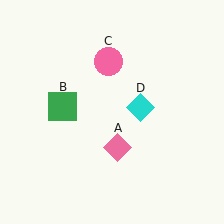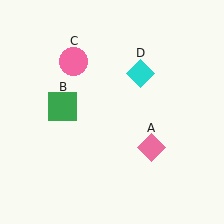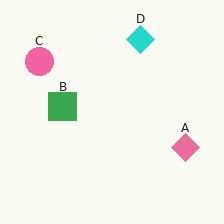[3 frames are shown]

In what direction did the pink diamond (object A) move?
The pink diamond (object A) moved right.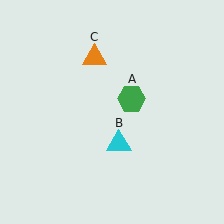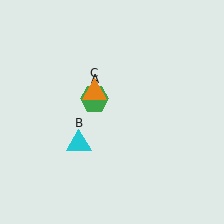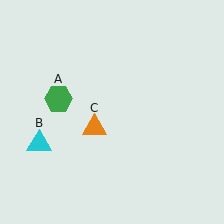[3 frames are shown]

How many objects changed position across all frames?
3 objects changed position: green hexagon (object A), cyan triangle (object B), orange triangle (object C).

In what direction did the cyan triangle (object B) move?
The cyan triangle (object B) moved left.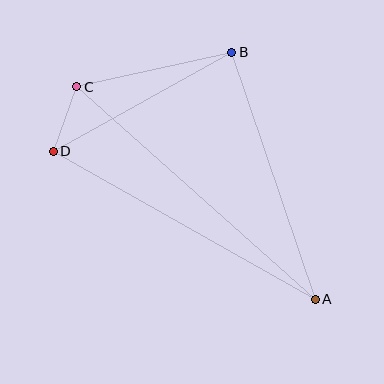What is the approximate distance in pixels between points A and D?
The distance between A and D is approximately 301 pixels.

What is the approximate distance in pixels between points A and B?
The distance between A and B is approximately 261 pixels.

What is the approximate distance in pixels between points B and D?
The distance between B and D is approximately 204 pixels.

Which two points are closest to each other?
Points C and D are closest to each other.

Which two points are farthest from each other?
Points A and C are farthest from each other.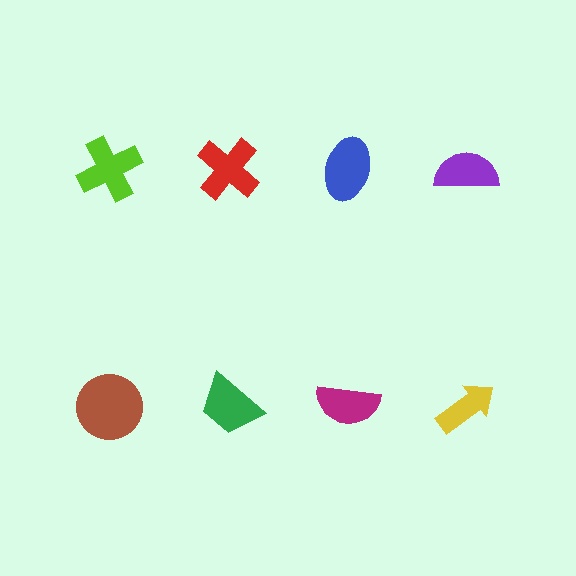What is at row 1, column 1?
A lime cross.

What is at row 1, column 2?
A red cross.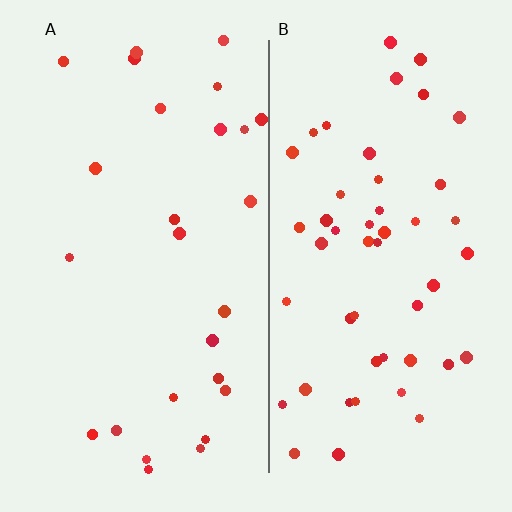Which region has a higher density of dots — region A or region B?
B (the right).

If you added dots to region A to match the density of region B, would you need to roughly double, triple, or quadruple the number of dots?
Approximately double.